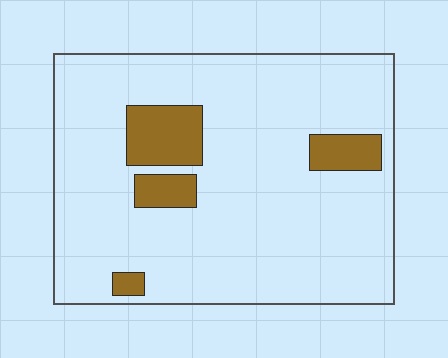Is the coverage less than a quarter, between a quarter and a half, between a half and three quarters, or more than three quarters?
Less than a quarter.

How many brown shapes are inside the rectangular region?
4.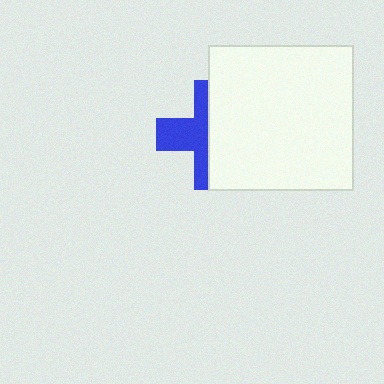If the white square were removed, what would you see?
You would see the complete blue cross.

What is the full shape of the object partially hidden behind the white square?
The partially hidden object is a blue cross.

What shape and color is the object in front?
The object in front is a white square.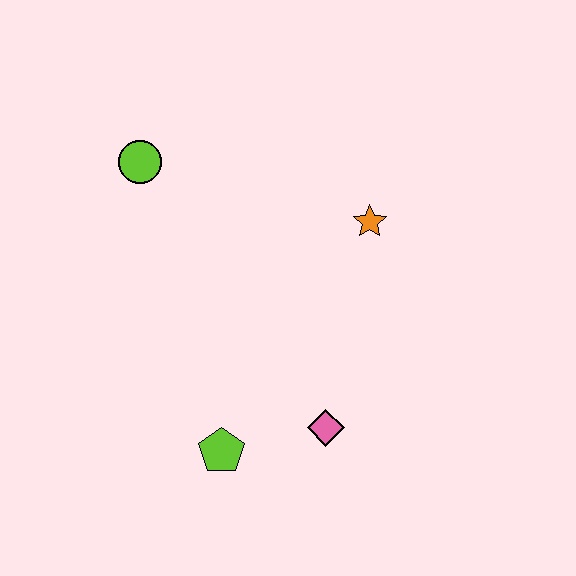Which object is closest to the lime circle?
The orange star is closest to the lime circle.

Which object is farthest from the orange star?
The lime pentagon is farthest from the orange star.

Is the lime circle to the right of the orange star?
No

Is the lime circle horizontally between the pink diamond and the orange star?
No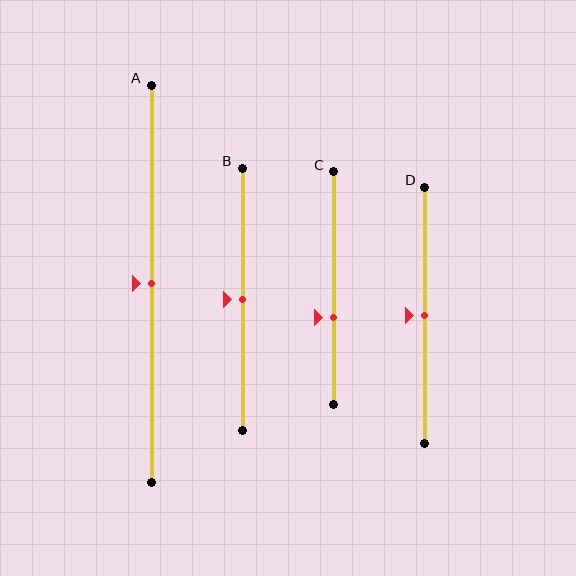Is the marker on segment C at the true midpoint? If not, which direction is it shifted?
No, the marker on segment C is shifted downward by about 13% of the segment length.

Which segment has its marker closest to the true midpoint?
Segment A has its marker closest to the true midpoint.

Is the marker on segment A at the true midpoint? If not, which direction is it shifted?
Yes, the marker on segment A is at the true midpoint.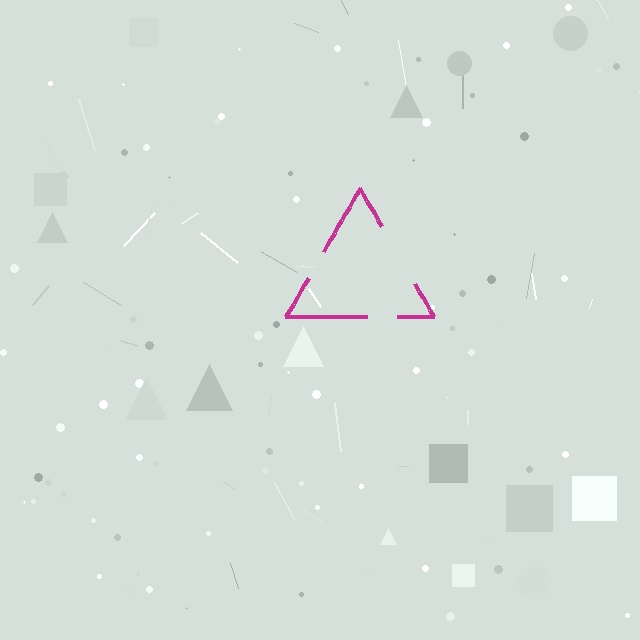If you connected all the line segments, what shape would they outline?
They would outline a triangle.